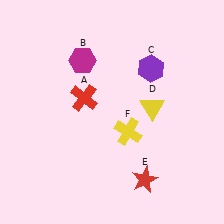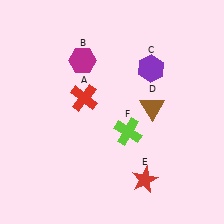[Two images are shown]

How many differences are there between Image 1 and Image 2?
There are 2 differences between the two images.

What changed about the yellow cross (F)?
In Image 1, F is yellow. In Image 2, it changed to lime.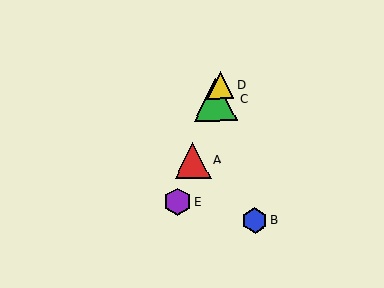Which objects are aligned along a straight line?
Objects A, C, D, E are aligned along a straight line.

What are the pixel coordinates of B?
Object B is at (255, 220).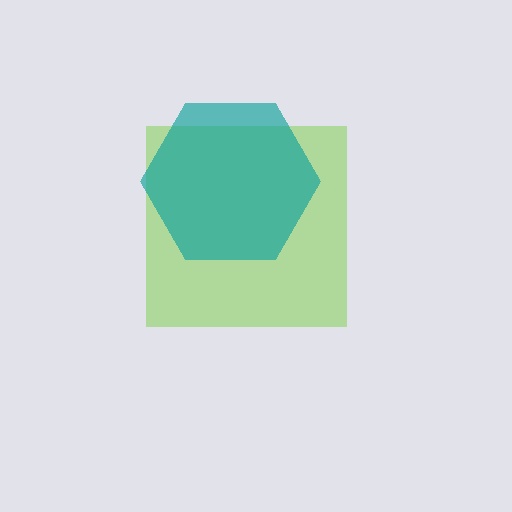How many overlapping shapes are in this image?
There are 2 overlapping shapes in the image.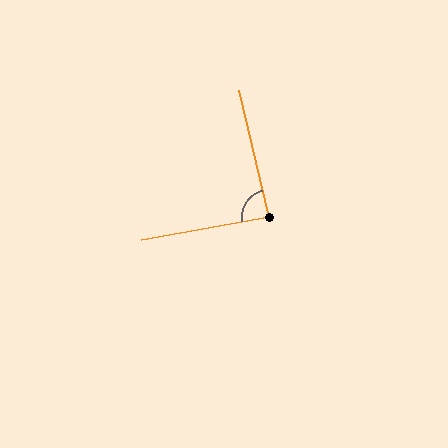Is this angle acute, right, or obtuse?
It is approximately a right angle.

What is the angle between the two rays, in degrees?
Approximately 87 degrees.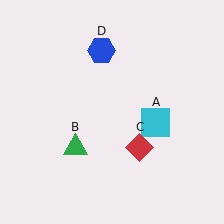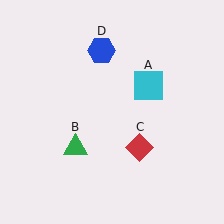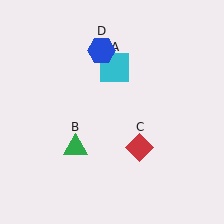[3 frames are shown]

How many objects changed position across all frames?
1 object changed position: cyan square (object A).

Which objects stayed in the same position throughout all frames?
Green triangle (object B) and red diamond (object C) and blue hexagon (object D) remained stationary.